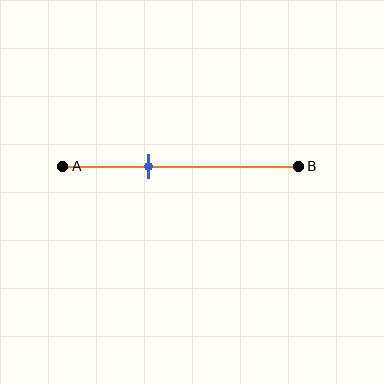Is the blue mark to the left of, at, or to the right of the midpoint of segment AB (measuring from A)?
The blue mark is to the left of the midpoint of segment AB.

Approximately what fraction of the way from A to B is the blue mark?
The blue mark is approximately 35% of the way from A to B.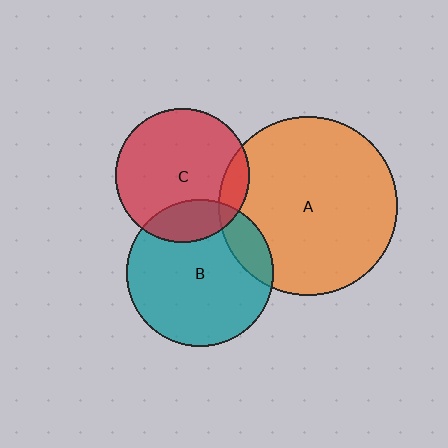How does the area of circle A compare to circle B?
Approximately 1.5 times.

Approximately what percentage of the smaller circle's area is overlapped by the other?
Approximately 10%.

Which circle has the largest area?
Circle A (orange).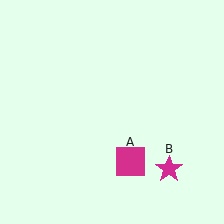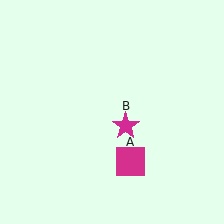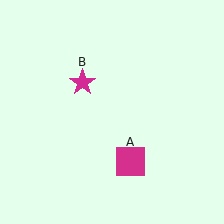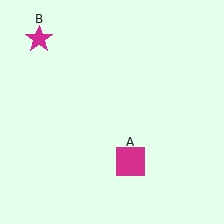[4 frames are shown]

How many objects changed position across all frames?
1 object changed position: magenta star (object B).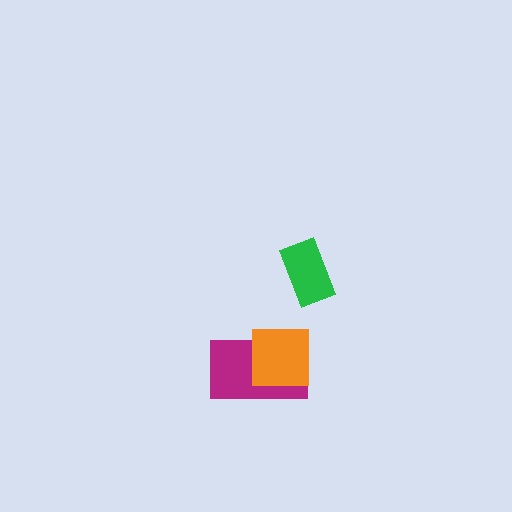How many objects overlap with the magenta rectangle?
1 object overlaps with the magenta rectangle.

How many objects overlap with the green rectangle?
0 objects overlap with the green rectangle.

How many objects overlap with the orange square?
1 object overlaps with the orange square.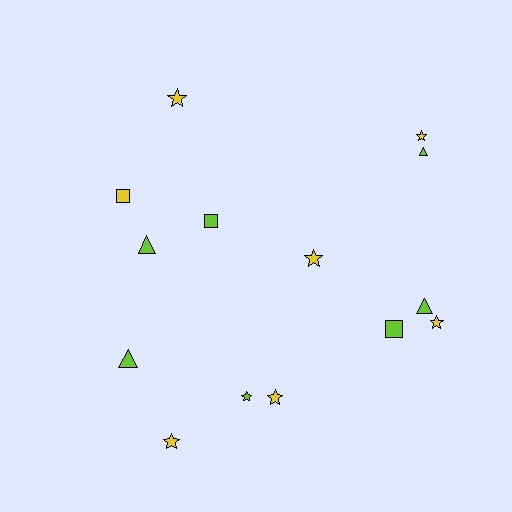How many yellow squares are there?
There is 1 yellow square.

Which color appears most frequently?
Lime, with 7 objects.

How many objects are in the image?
There are 14 objects.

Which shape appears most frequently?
Star, with 7 objects.